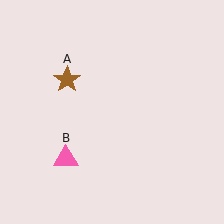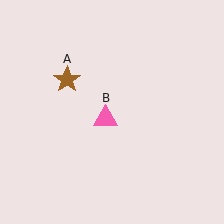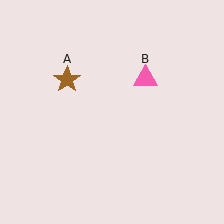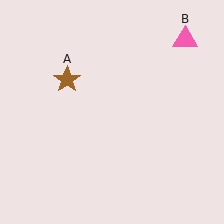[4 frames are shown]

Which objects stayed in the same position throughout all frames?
Brown star (object A) remained stationary.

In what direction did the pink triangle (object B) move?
The pink triangle (object B) moved up and to the right.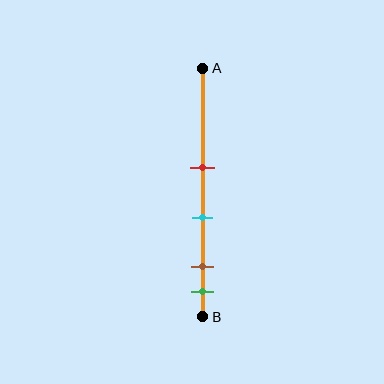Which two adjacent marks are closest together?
The brown and green marks are the closest adjacent pair.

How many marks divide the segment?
There are 4 marks dividing the segment.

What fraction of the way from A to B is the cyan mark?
The cyan mark is approximately 60% (0.6) of the way from A to B.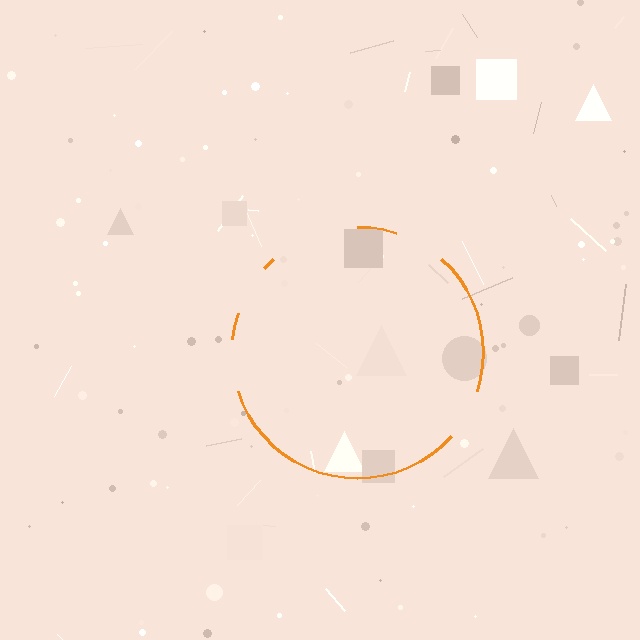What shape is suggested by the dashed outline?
The dashed outline suggests a circle.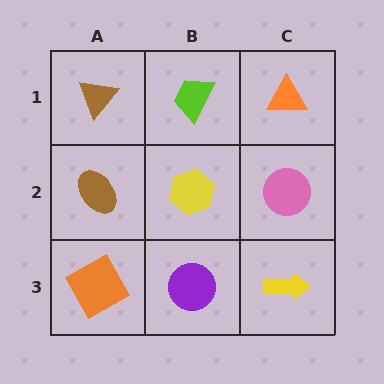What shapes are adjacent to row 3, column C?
A pink circle (row 2, column C), a purple circle (row 3, column B).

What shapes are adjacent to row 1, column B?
A yellow hexagon (row 2, column B), a brown triangle (row 1, column A), an orange triangle (row 1, column C).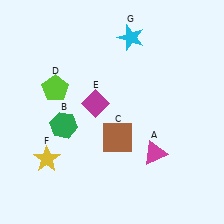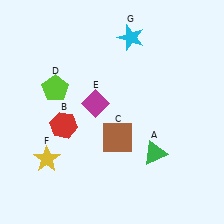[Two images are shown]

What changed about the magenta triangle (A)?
In Image 1, A is magenta. In Image 2, it changed to green.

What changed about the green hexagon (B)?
In Image 1, B is green. In Image 2, it changed to red.